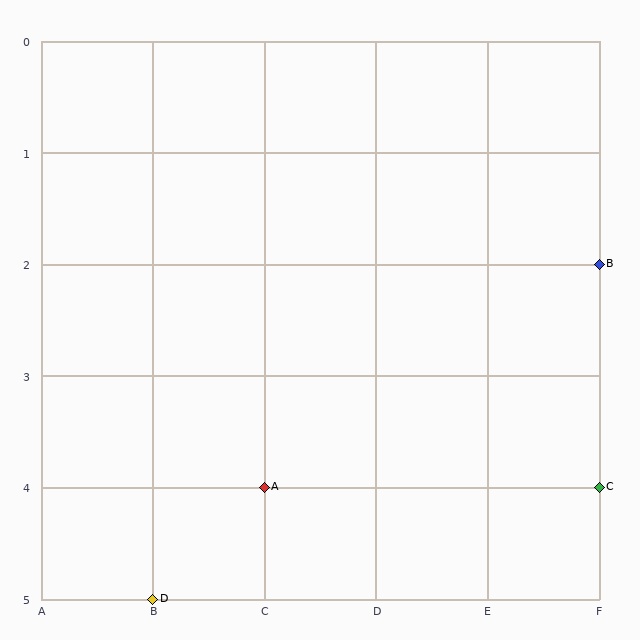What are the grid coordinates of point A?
Point A is at grid coordinates (C, 4).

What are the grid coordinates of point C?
Point C is at grid coordinates (F, 4).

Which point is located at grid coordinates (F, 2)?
Point B is at (F, 2).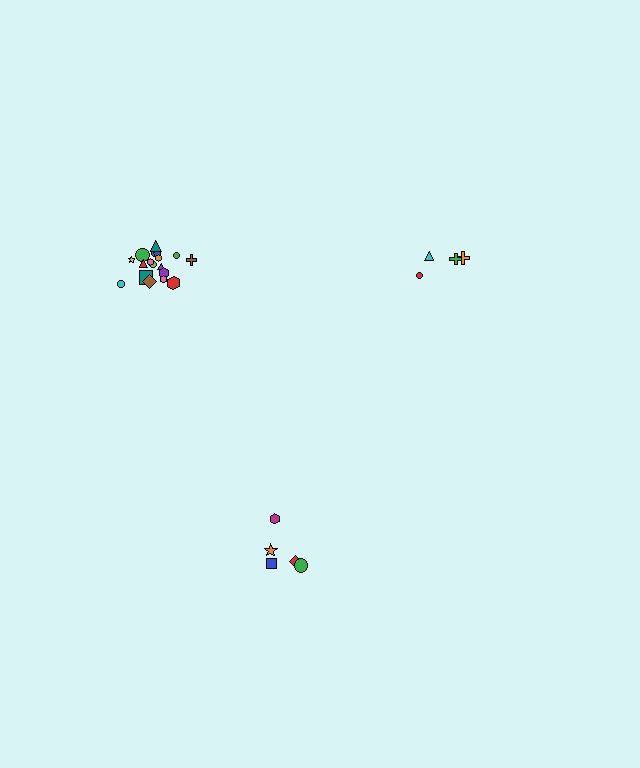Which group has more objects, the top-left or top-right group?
The top-left group.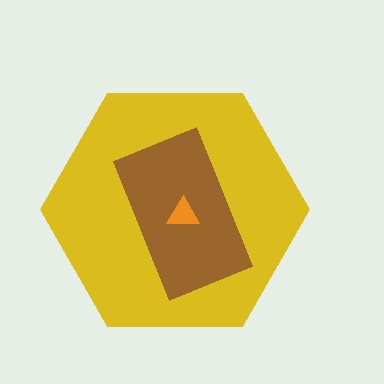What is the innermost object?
The orange triangle.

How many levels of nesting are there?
3.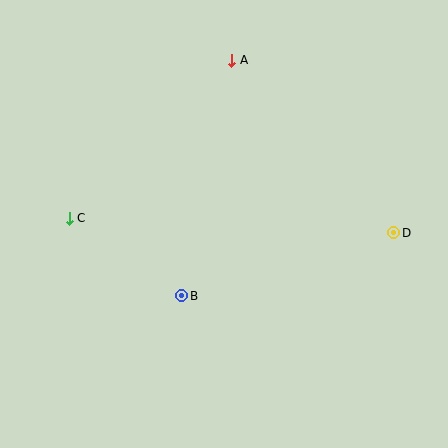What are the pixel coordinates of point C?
Point C is at (69, 218).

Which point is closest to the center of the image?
Point B at (182, 296) is closest to the center.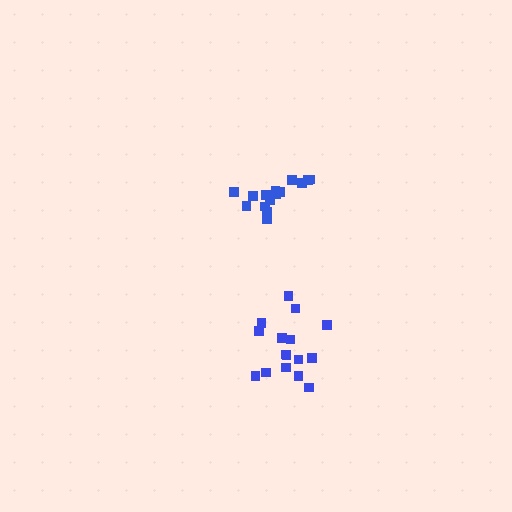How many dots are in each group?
Group 1: 16 dots, Group 2: 16 dots (32 total).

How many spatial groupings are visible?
There are 2 spatial groupings.